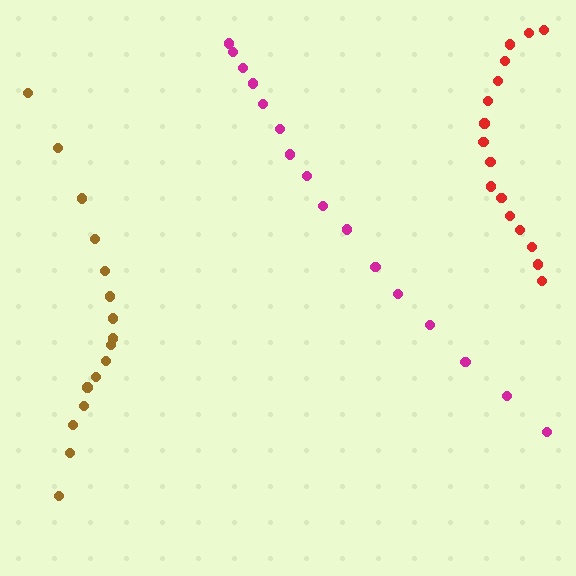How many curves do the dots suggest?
There are 3 distinct paths.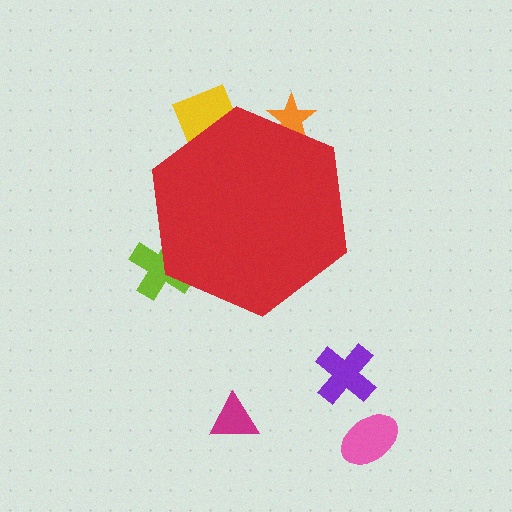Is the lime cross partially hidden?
Yes, the lime cross is partially hidden behind the red hexagon.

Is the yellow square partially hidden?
Yes, the yellow square is partially hidden behind the red hexagon.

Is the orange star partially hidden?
Yes, the orange star is partially hidden behind the red hexagon.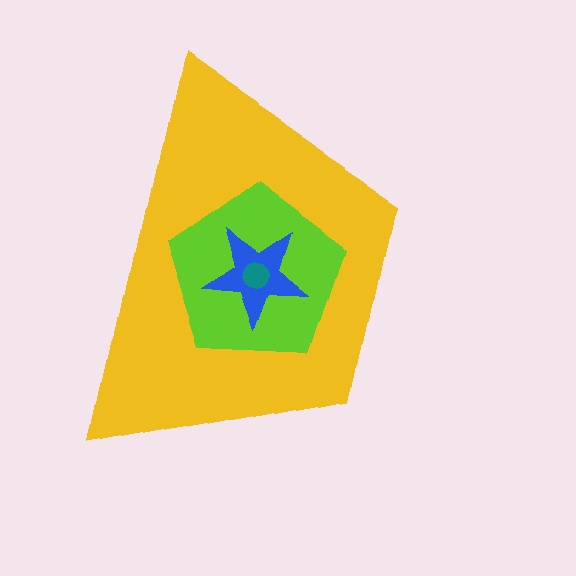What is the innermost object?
The teal circle.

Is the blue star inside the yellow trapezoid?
Yes.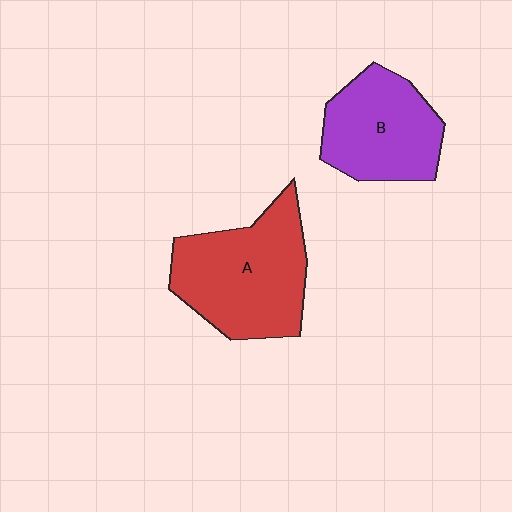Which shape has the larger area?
Shape A (red).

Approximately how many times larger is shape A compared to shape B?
Approximately 1.3 times.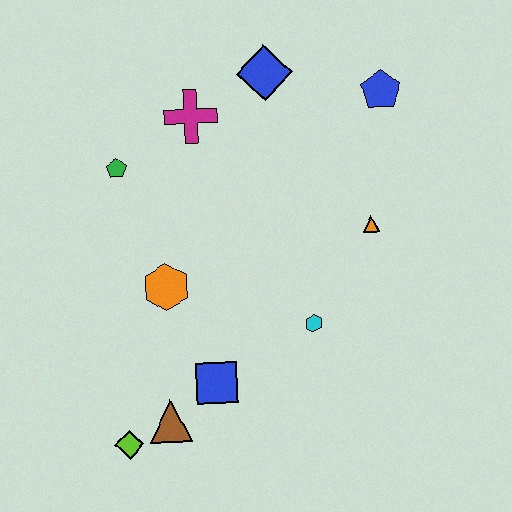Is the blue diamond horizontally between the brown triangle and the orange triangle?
Yes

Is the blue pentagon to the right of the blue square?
Yes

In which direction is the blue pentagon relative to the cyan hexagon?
The blue pentagon is above the cyan hexagon.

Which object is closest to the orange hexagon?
The blue square is closest to the orange hexagon.